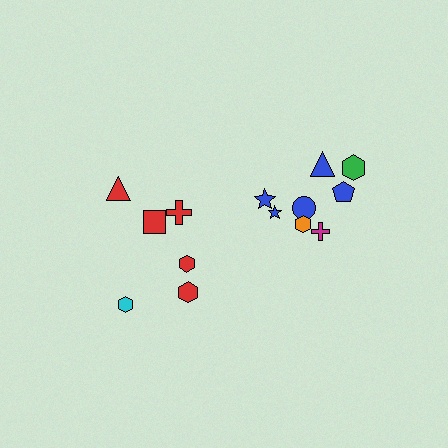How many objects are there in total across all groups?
There are 14 objects.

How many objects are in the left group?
There are 6 objects.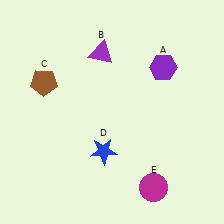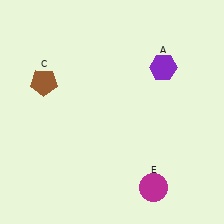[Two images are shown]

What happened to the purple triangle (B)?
The purple triangle (B) was removed in Image 2. It was in the top-left area of Image 1.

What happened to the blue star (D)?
The blue star (D) was removed in Image 2. It was in the bottom-left area of Image 1.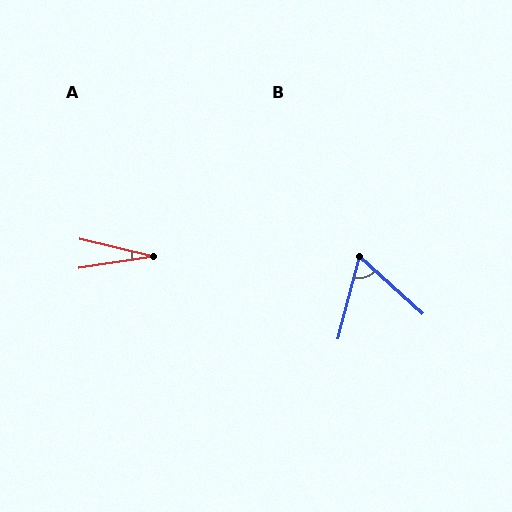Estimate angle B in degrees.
Approximately 62 degrees.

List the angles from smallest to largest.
A (22°), B (62°).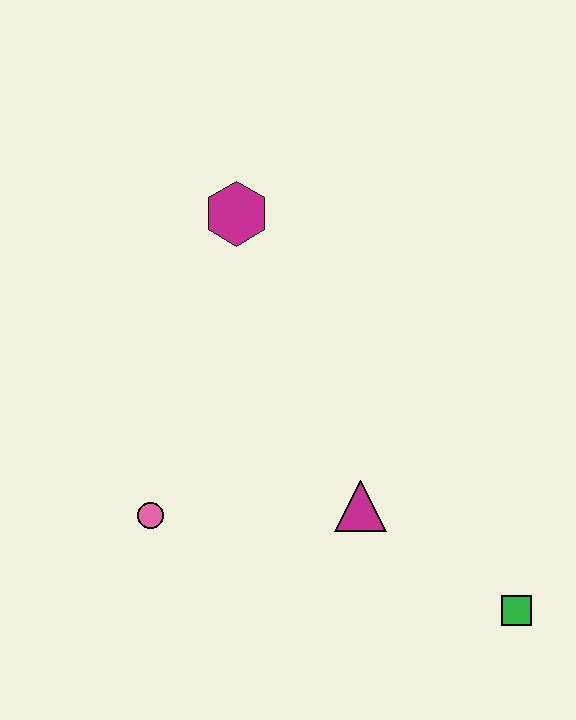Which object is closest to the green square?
The magenta triangle is closest to the green square.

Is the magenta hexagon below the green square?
No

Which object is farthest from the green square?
The magenta hexagon is farthest from the green square.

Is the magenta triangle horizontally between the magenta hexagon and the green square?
Yes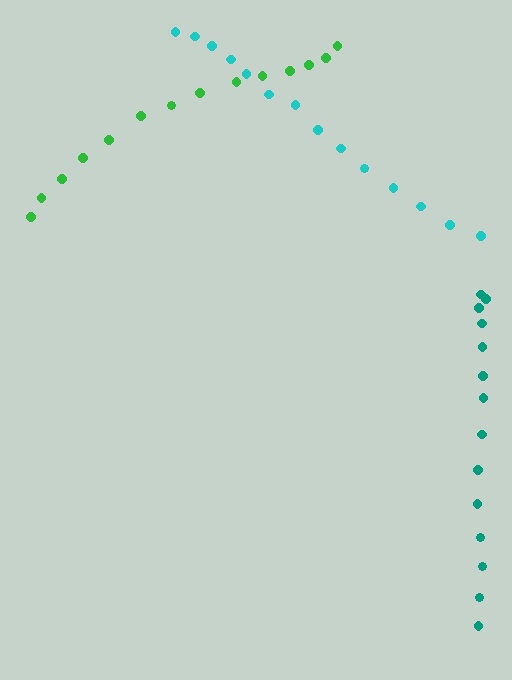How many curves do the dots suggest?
There are 3 distinct paths.